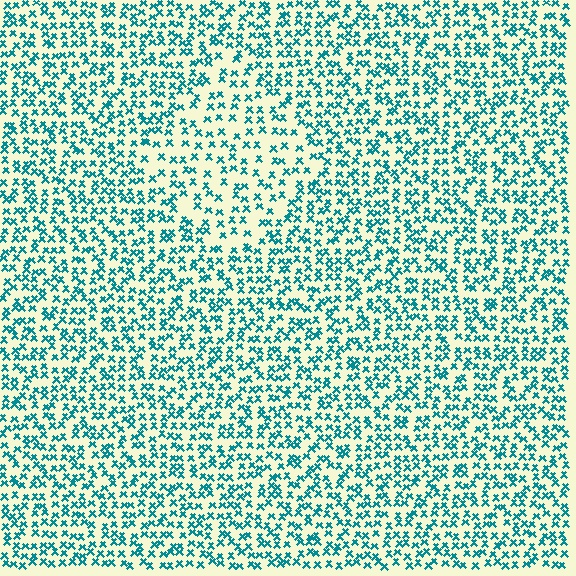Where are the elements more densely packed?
The elements are more densely packed outside the diamond boundary.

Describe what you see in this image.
The image contains small teal elements arranged at two different densities. A diamond-shaped region is visible where the elements are less densely packed than the surrounding area.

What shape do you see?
I see a diamond.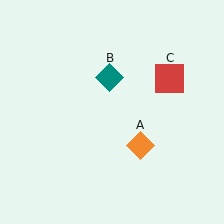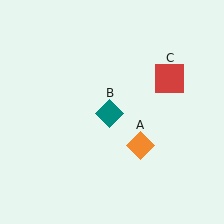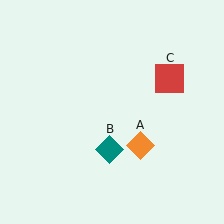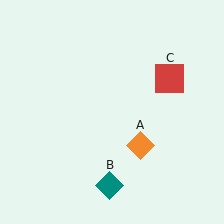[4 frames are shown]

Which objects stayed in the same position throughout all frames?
Orange diamond (object A) and red square (object C) remained stationary.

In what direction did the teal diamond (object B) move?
The teal diamond (object B) moved down.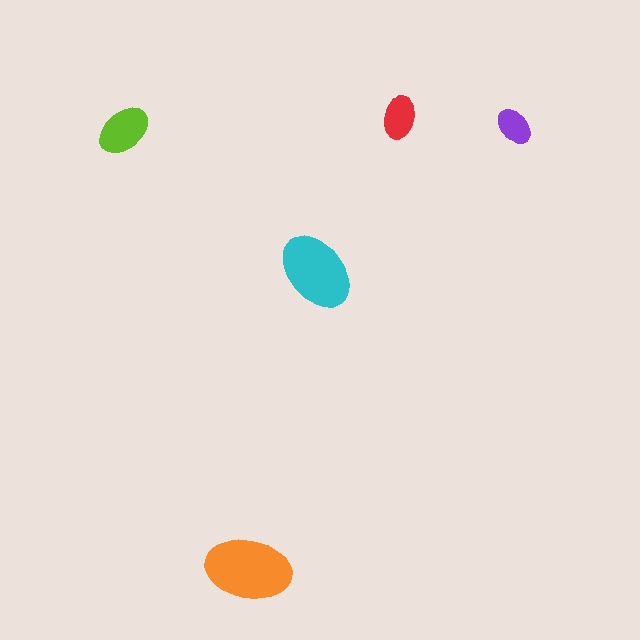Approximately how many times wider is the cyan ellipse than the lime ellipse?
About 1.5 times wider.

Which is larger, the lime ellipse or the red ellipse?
The lime one.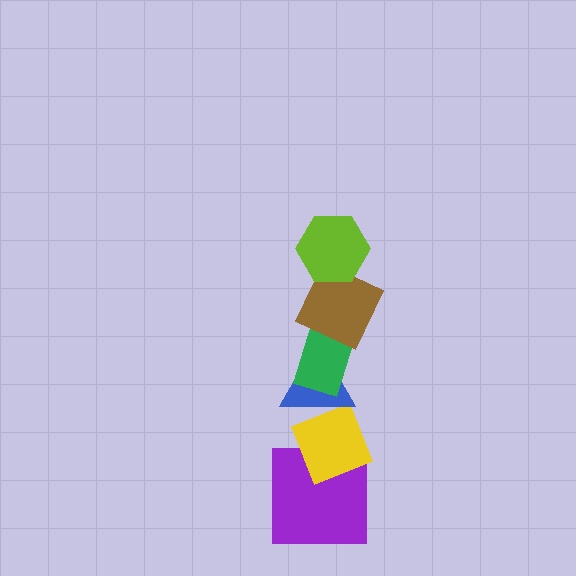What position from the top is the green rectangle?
The green rectangle is 3rd from the top.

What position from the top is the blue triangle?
The blue triangle is 4th from the top.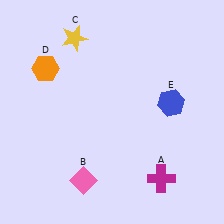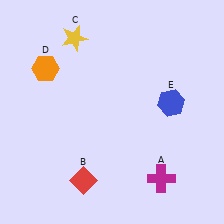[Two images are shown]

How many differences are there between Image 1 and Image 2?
There is 1 difference between the two images.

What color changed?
The diamond (B) changed from pink in Image 1 to red in Image 2.